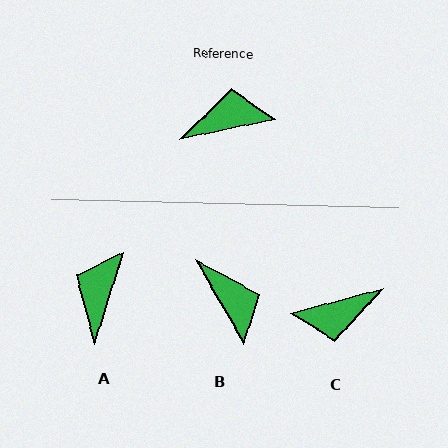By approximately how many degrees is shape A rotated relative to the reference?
Approximately 61 degrees counter-clockwise.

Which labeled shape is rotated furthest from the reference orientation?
C, about 176 degrees away.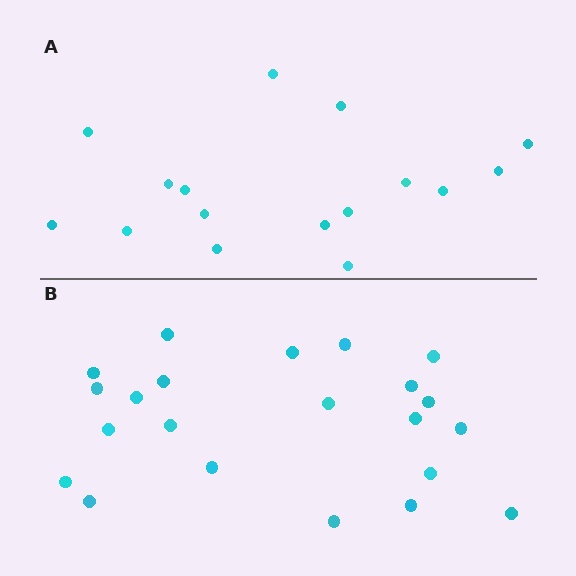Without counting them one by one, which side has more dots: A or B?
Region B (the bottom region) has more dots.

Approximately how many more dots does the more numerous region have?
Region B has about 6 more dots than region A.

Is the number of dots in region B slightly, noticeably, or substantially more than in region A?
Region B has noticeably more, but not dramatically so. The ratio is roughly 1.4 to 1.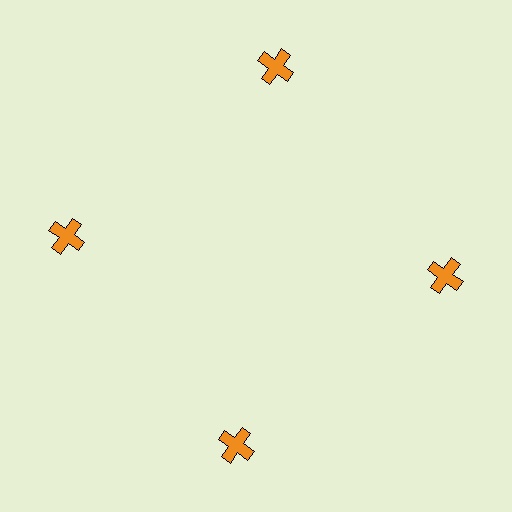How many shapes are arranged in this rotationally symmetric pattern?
There are 4 shapes, arranged in 4 groups of 1.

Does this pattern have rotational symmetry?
Yes, this pattern has 4-fold rotational symmetry. It looks the same after rotating 90 degrees around the center.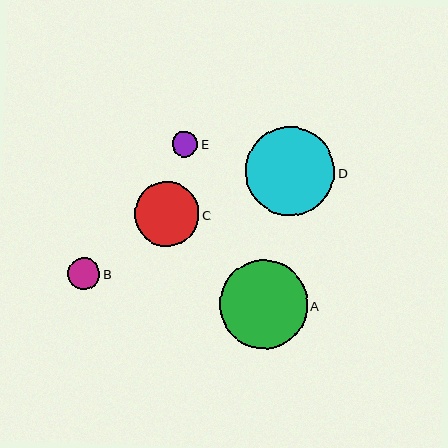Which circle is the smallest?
Circle E is the smallest with a size of approximately 26 pixels.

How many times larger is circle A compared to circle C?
Circle A is approximately 1.4 times the size of circle C.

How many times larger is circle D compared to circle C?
Circle D is approximately 1.4 times the size of circle C.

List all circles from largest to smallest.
From largest to smallest: D, A, C, B, E.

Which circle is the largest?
Circle D is the largest with a size of approximately 89 pixels.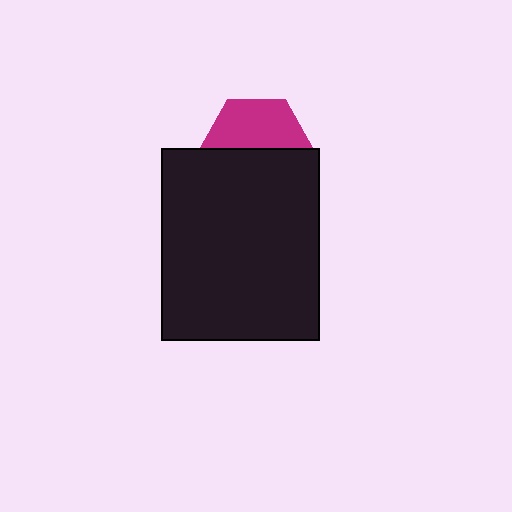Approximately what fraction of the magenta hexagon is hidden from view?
Roughly 53% of the magenta hexagon is hidden behind the black rectangle.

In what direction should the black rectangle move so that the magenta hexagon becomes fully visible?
The black rectangle should move down. That is the shortest direction to clear the overlap and leave the magenta hexagon fully visible.